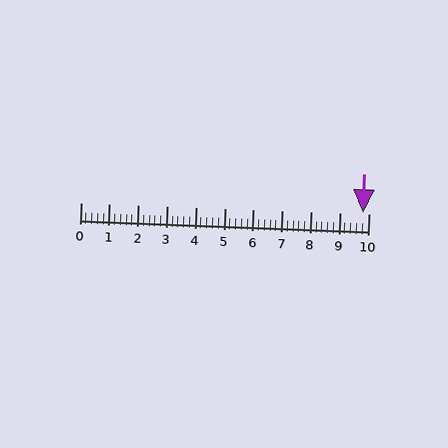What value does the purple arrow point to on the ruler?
The purple arrow points to approximately 9.8.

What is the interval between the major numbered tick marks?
The major tick marks are spaced 1 units apart.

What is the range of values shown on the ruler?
The ruler shows values from 0 to 10.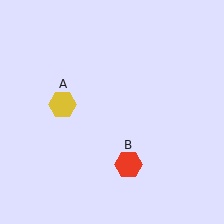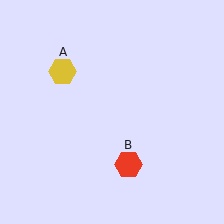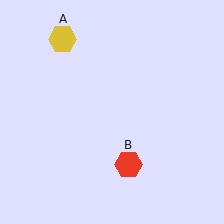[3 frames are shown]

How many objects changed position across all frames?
1 object changed position: yellow hexagon (object A).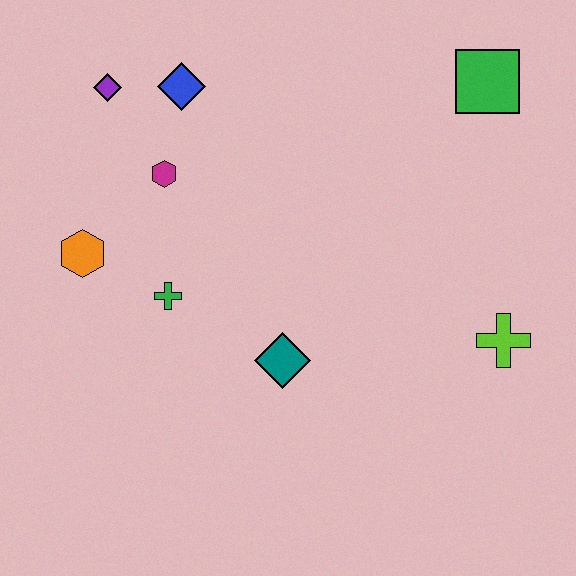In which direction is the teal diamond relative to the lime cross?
The teal diamond is to the left of the lime cross.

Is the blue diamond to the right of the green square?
No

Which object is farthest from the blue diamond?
The lime cross is farthest from the blue diamond.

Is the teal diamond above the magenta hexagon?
No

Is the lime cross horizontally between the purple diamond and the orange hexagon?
No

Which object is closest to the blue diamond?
The purple diamond is closest to the blue diamond.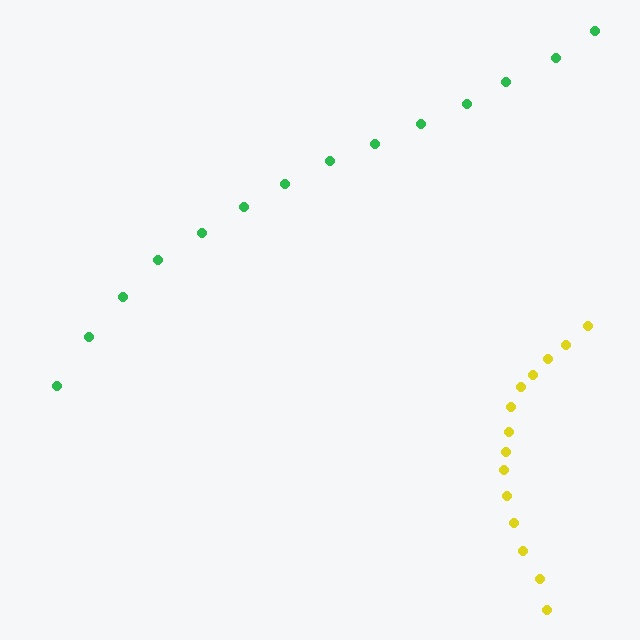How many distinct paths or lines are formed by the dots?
There are 2 distinct paths.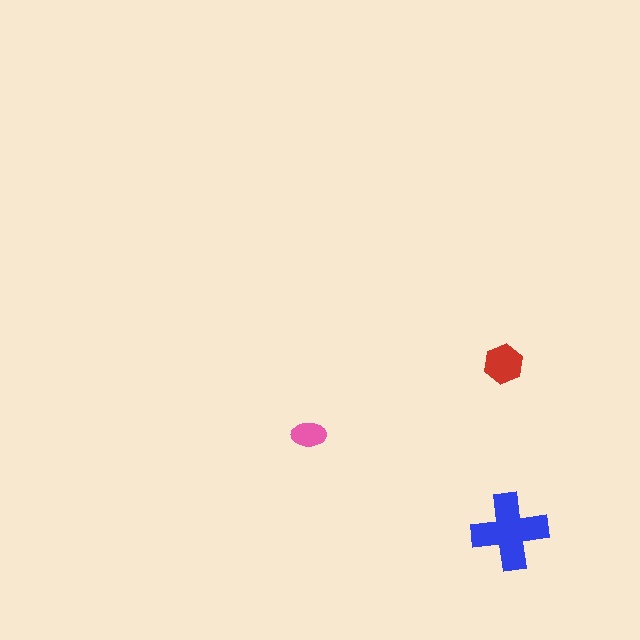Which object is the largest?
The blue cross.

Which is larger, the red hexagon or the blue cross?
The blue cross.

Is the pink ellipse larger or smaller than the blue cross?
Smaller.